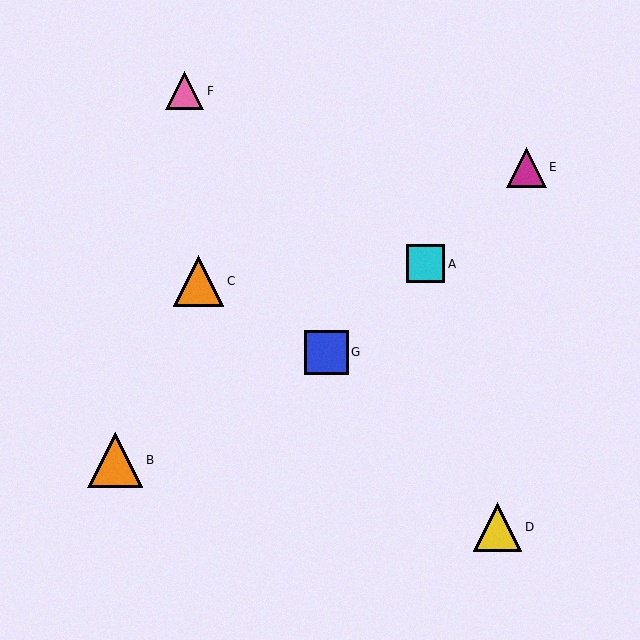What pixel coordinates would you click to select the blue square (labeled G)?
Click at (326, 352) to select the blue square G.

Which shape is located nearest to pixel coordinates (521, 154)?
The magenta triangle (labeled E) at (526, 167) is nearest to that location.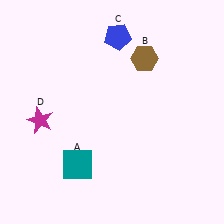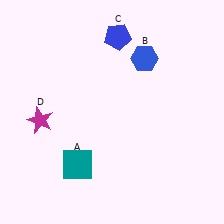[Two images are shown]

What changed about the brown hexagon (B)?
In Image 1, B is brown. In Image 2, it changed to blue.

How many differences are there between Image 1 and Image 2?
There is 1 difference between the two images.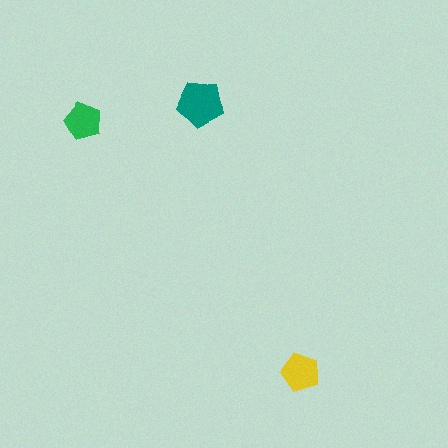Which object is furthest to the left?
The green pentagon is leftmost.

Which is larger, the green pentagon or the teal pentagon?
The teal one.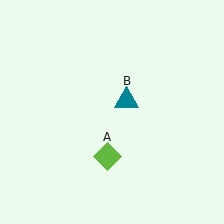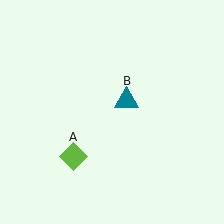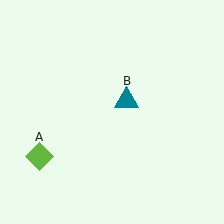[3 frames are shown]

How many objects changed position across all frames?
1 object changed position: lime diamond (object A).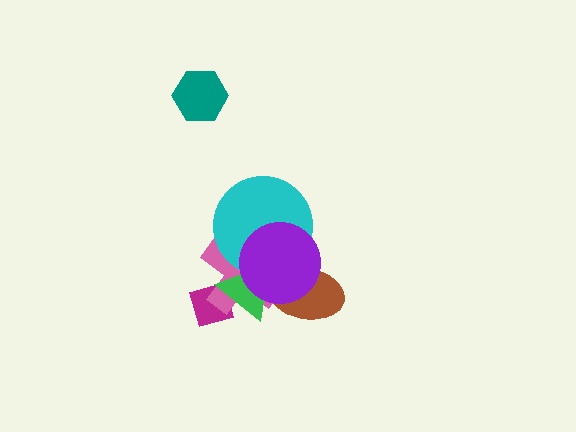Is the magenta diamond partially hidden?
Yes, it is partially covered by another shape.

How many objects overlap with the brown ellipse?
3 objects overlap with the brown ellipse.